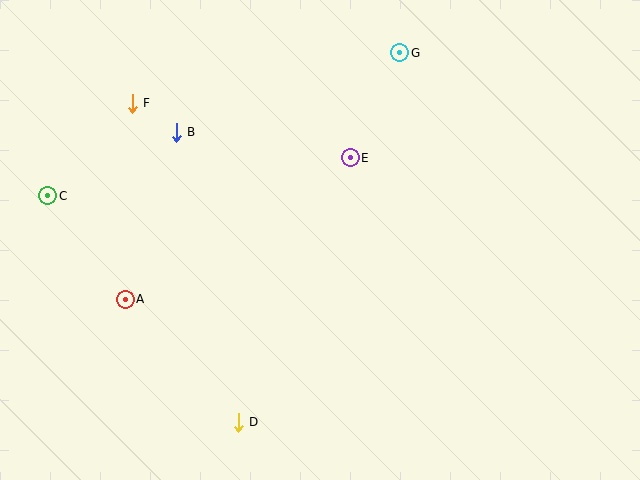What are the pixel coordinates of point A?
Point A is at (125, 299).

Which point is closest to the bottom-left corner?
Point A is closest to the bottom-left corner.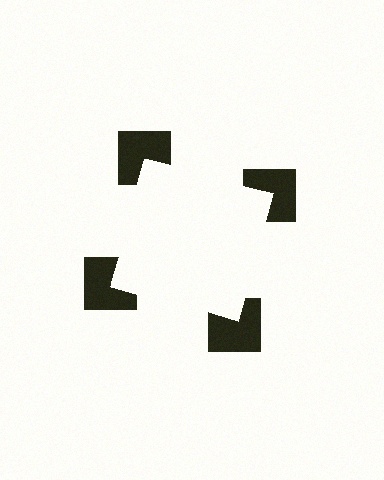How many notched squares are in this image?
There are 4 — one at each vertex of the illusory square.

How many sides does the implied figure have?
4 sides.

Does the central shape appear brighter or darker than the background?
It typically appears slightly brighter than the background, even though no actual brightness change is drawn.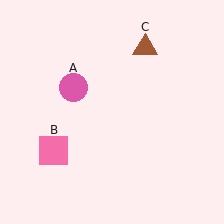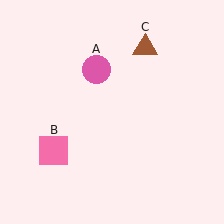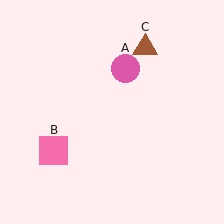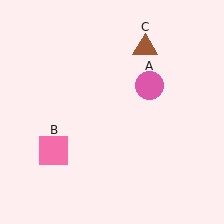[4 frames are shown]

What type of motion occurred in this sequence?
The pink circle (object A) rotated clockwise around the center of the scene.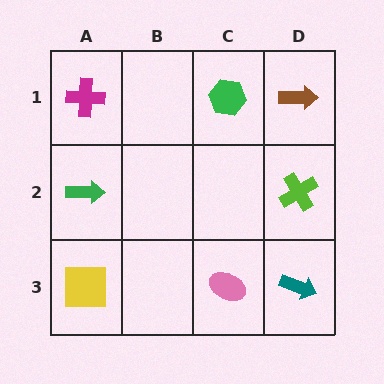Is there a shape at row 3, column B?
No, that cell is empty.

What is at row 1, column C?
A green hexagon.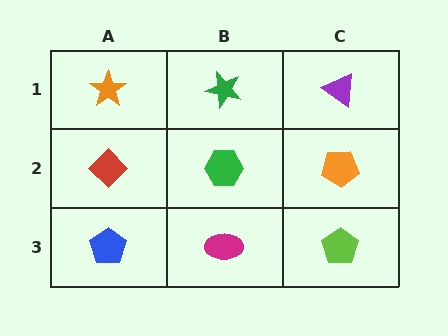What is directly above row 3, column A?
A red diamond.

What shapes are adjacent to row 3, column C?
An orange pentagon (row 2, column C), a magenta ellipse (row 3, column B).